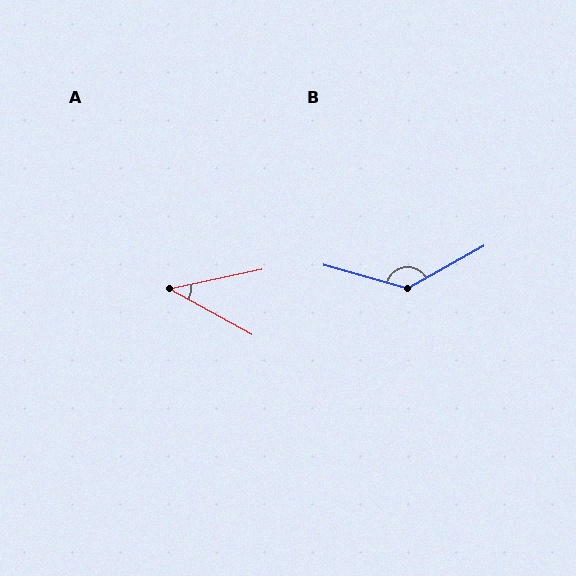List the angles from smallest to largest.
A (41°), B (135°).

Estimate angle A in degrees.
Approximately 41 degrees.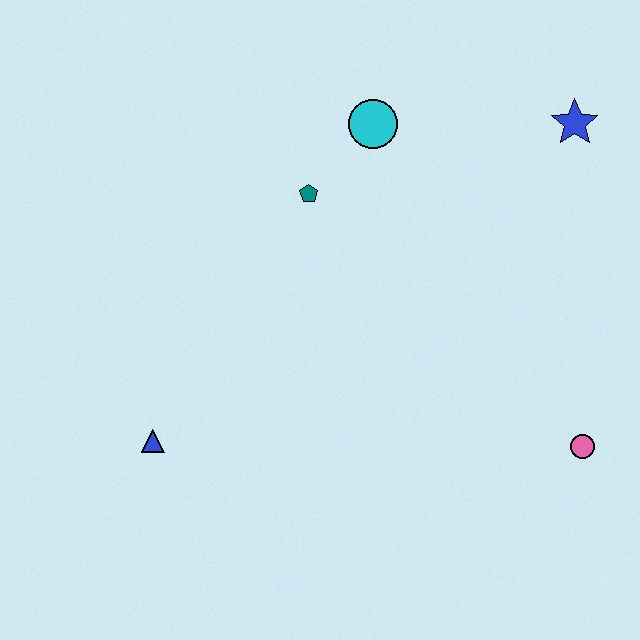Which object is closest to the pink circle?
The blue star is closest to the pink circle.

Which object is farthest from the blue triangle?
The blue star is farthest from the blue triangle.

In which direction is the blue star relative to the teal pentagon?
The blue star is to the right of the teal pentagon.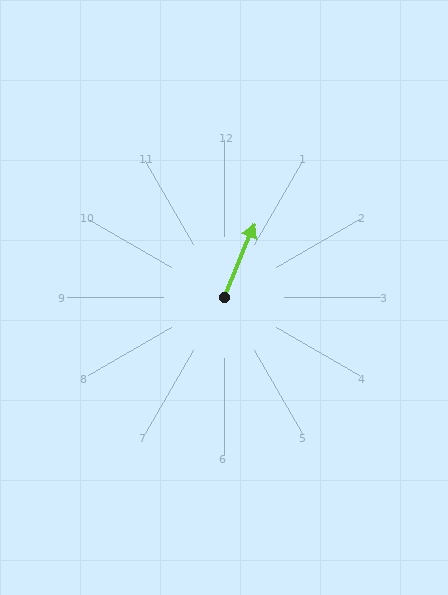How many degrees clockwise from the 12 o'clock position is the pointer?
Approximately 23 degrees.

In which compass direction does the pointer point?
Northeast.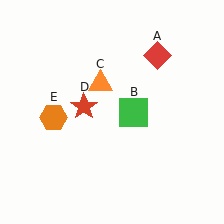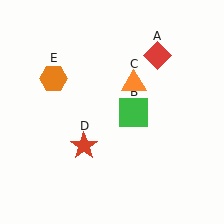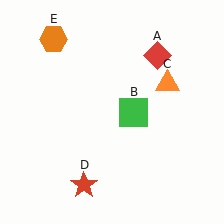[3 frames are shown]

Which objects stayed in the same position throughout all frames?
Red diamond (object A) and green square (object B) remained stationary.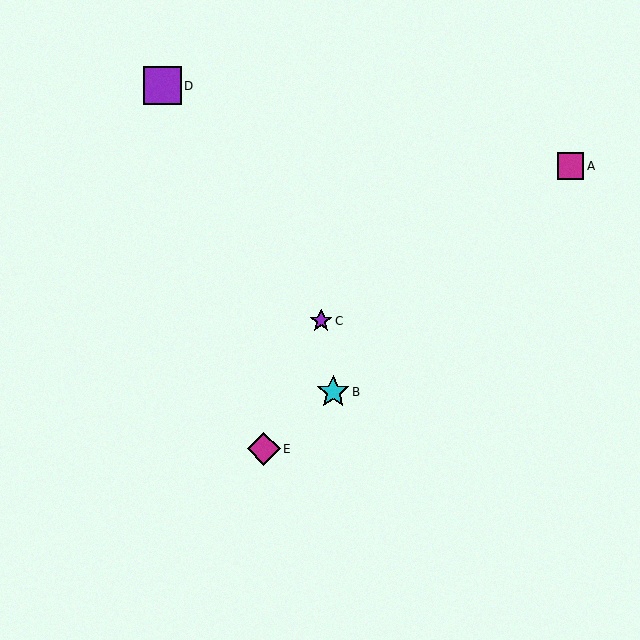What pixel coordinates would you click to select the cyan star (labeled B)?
Click at (333, 392) to select the cyan star B.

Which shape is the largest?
The purple square (labeled D) is the largest.